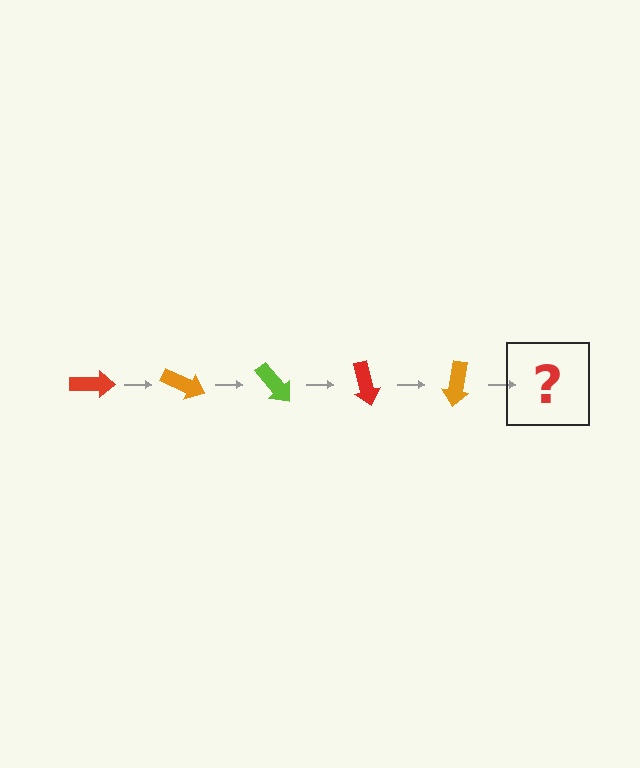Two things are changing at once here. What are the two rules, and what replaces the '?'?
The two rules are that it rotates 25 degrees each step and the color cycles through red, orange, and lime. The '?' should be a lime arrow, rotated 125 degrees from the start.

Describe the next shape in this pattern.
It should be a lime arrow, rotated 125 degrees from the start.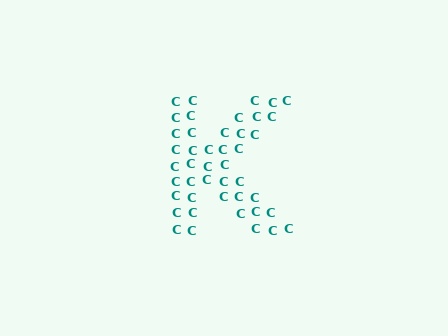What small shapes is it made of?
It is made of small letter C's.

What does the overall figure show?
The overall figure shows the letter K.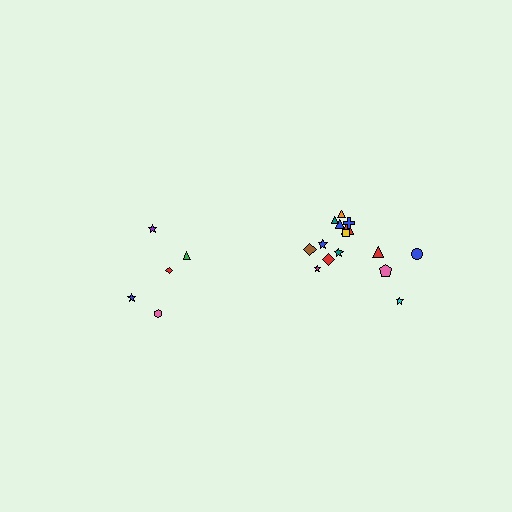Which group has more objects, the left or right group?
The right group.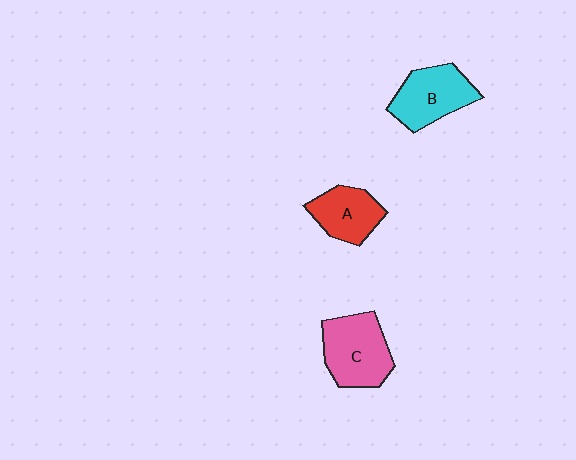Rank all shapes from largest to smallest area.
From largest to smallest: C (pink), B (cyan), A (red).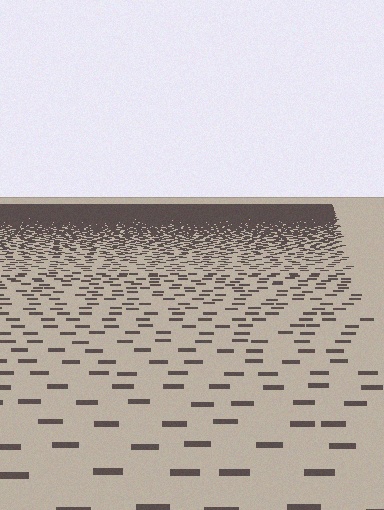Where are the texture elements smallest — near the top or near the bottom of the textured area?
Near the top.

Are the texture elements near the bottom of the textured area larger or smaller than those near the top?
Larger. Near the bottom, elements are closer to the viewer and appear at a bigger on-screen size.